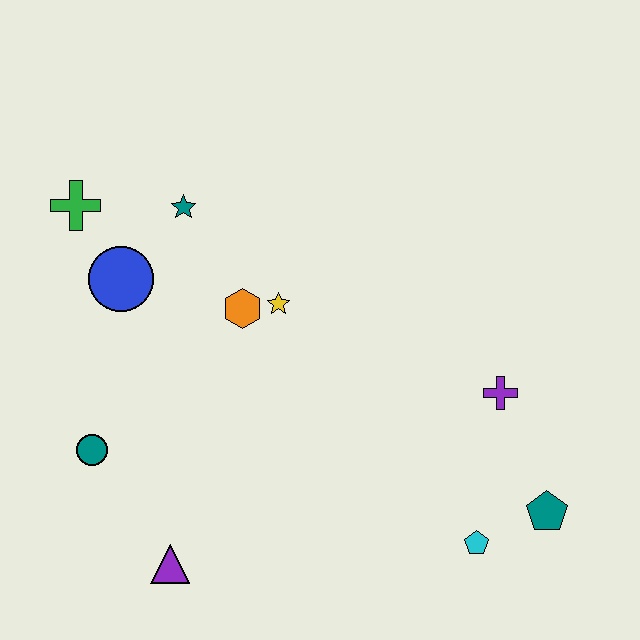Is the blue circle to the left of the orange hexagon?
Yes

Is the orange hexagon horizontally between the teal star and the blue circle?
No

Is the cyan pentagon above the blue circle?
No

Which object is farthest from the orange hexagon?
The teal pentagon is farthest from the orange hexagon.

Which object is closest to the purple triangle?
The teal circle is closest to the purple triangle.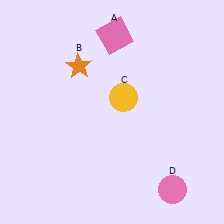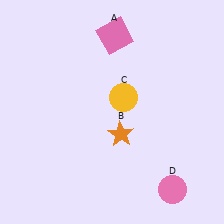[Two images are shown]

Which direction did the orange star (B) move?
The orange star (B) moved down.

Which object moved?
The orange star (B) moved down.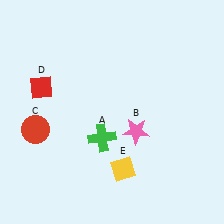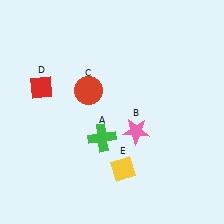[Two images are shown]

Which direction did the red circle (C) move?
The red circle (C) moved right.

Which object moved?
The red circle (C) moved right.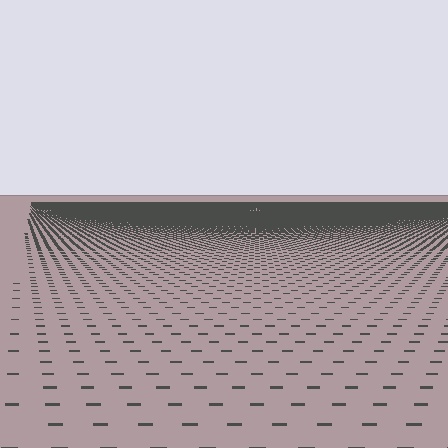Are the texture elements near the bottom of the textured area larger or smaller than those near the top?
Larger. Near the bottom, elements are closer to the viewer and appear at a bigger on-screen size.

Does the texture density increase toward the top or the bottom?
Density increases toward the top.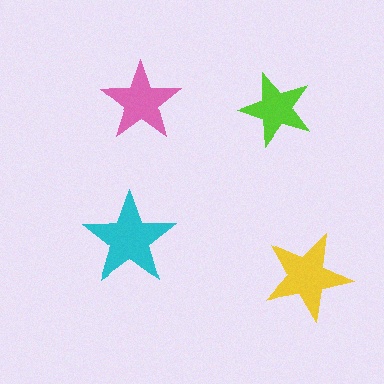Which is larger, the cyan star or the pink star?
The cyan one.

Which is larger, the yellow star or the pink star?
The yellow one.